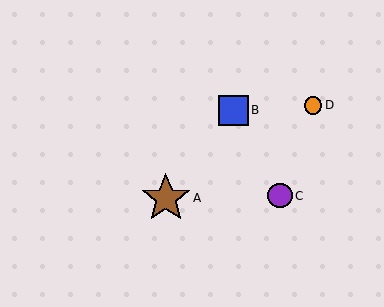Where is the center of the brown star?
The center of the brown star is at (166, 198).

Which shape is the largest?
The brown star (labeled A) is the largest.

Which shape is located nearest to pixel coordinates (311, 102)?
The orange circle (labeled D) at (313, 105) is nearest to that location.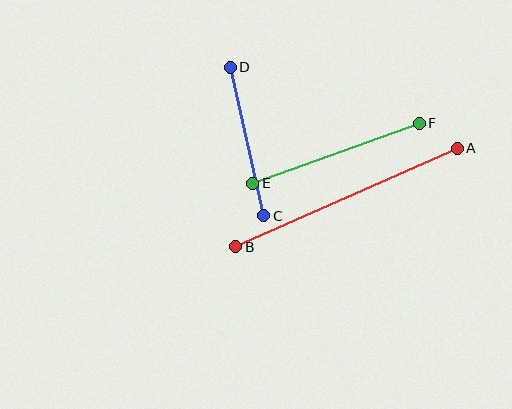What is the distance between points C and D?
The distance is approximately 152 pixels.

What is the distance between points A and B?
The distance is approximately 242 pixels.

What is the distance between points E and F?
The distance is approximately 177 pixels.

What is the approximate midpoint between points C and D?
The midpoint is at approximately (247, 141) pixels.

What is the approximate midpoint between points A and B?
The midpoint is at approximately (347, 198) pixels.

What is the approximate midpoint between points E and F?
The midpoint is at approximately (336, 153) pixels.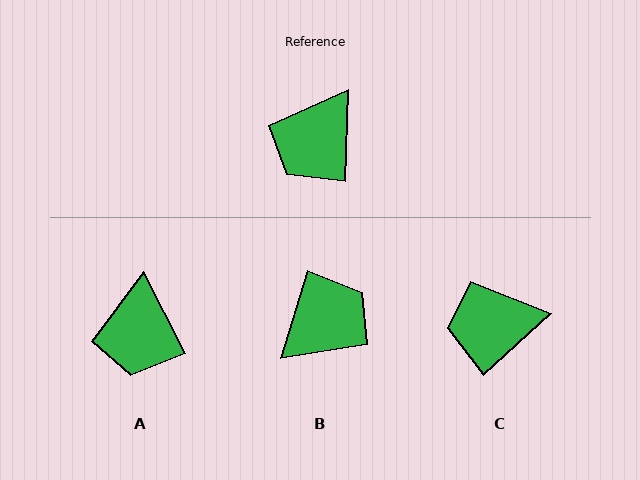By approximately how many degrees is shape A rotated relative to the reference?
Approximately 29 degrees counter-clockwise.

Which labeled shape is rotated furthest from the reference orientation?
B, about 165 degrees away.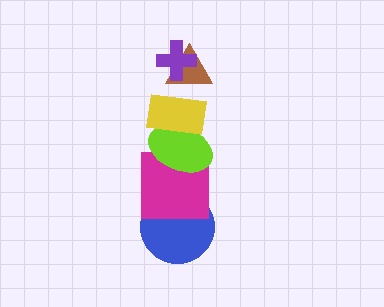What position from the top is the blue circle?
The blue circle is 6th from the top.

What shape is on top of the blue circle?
The magenta square is on top of the blue circle.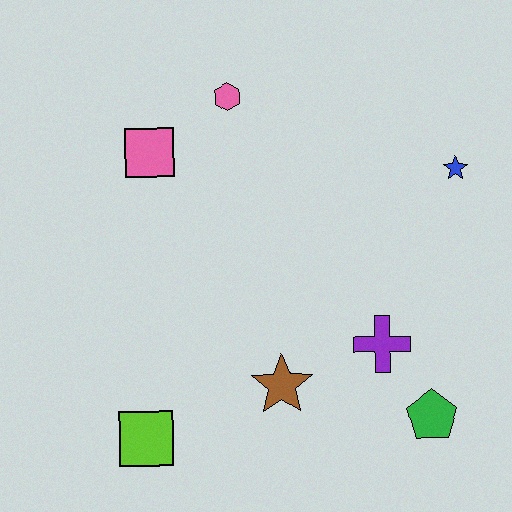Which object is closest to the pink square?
The pink hexagon is closest to the pink square.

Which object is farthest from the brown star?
The pink hexagon is farthest from the brown star.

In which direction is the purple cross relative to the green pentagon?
The purple cross is above the green pentagon.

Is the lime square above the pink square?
No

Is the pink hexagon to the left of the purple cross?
Yes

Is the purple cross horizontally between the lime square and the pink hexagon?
No